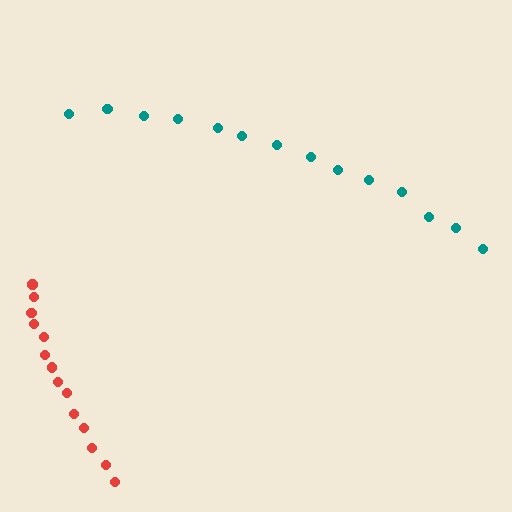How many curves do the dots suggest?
There are 2 distinct paths.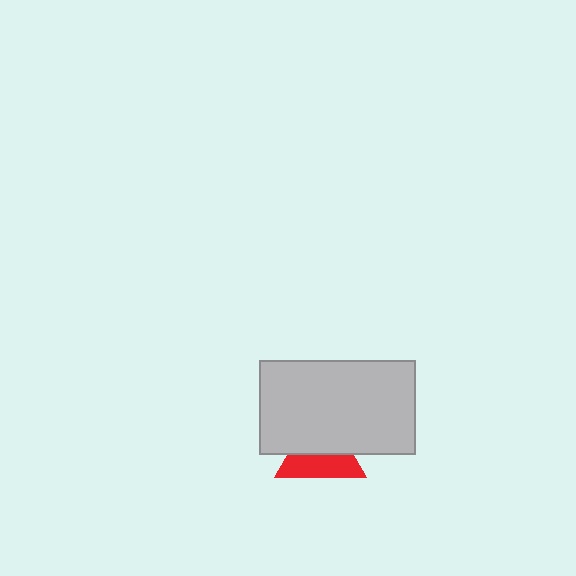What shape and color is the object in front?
The object in front is a light gray rectangle.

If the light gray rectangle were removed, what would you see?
You would see the complete red triangle.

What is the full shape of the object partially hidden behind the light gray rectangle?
The partially hidden object is a red triangle.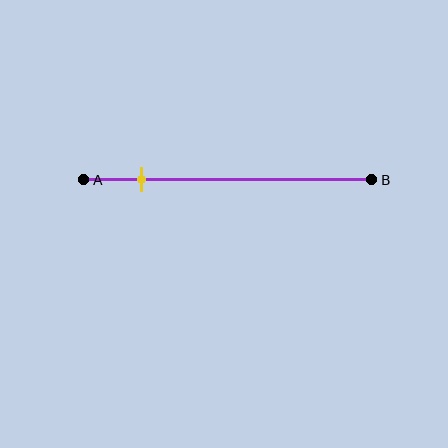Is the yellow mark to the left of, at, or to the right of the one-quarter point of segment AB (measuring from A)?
The yellow mark is to the left of the one-quarter point of segment AB.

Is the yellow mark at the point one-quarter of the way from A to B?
No, the mark is at about 20% from A, not at the 25% one-quarter point.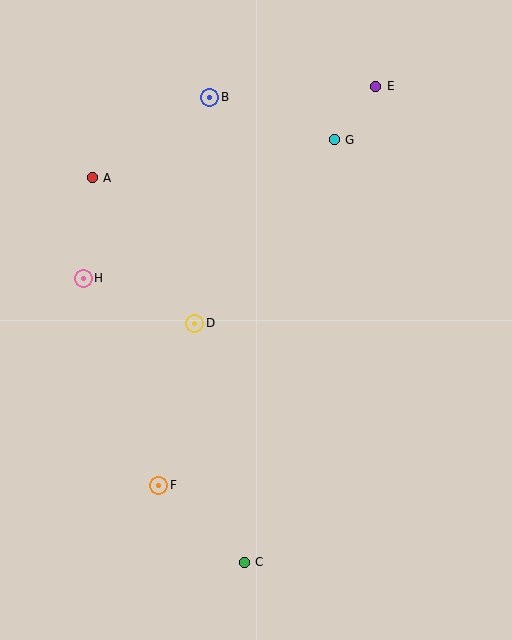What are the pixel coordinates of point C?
Point C is at (244, 562).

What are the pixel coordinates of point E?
Point E is at (376, 86).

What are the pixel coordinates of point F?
Point F is at (159, 485).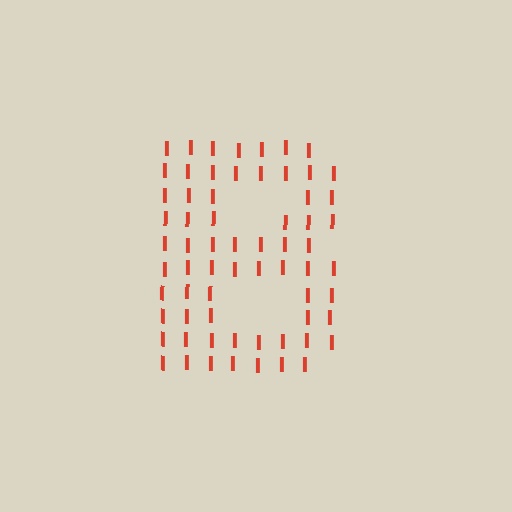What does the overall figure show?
The overall figure shows the letter B.